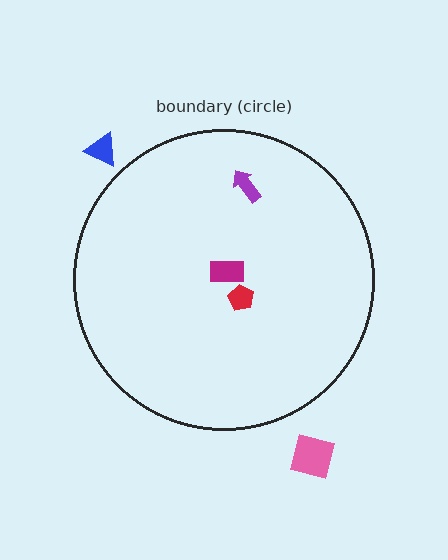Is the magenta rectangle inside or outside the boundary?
Inside.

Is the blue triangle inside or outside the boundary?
Outside.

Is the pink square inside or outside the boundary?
Outside.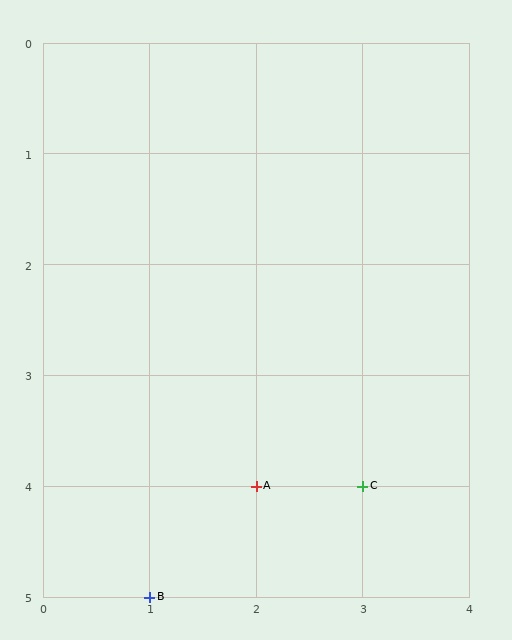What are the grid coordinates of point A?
Point A is at grid coordinates (2, 4).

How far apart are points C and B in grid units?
Points C and B are 2 columns and 1 row apart (about 2.2 grid units diagonally).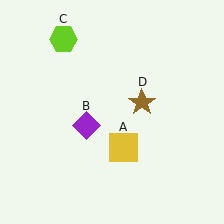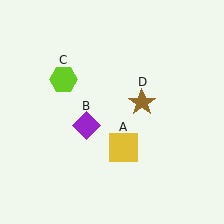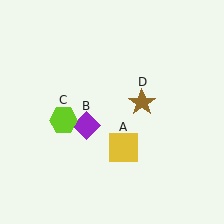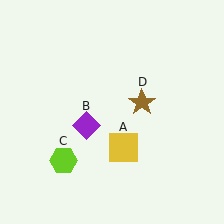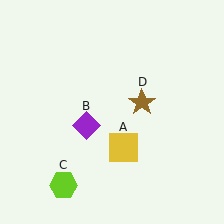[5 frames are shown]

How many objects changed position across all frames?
1 object changed position: lime hexagon (object C).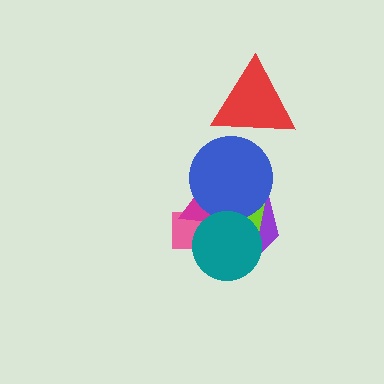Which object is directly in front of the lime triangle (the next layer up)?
The magenta triangle is directly in front of the lime triangle.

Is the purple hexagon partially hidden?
Yes, it is partially covered by another shape.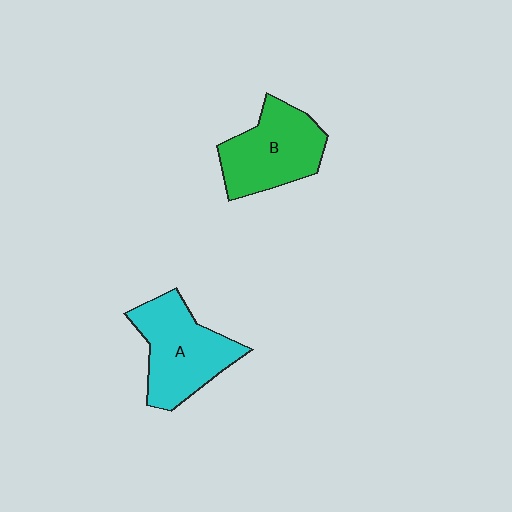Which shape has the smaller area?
Shape B (green).